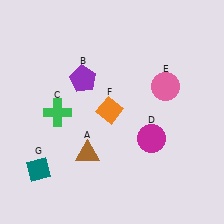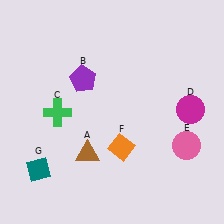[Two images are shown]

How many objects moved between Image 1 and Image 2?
3 objects moved between the two images.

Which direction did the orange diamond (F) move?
The orange diamond (F) moved down.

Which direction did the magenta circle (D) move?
The magenta circle (D) moved right.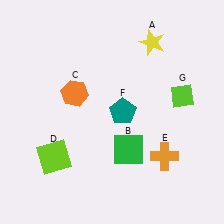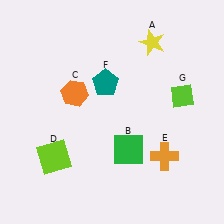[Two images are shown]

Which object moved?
The teal pentagon (F) moved up.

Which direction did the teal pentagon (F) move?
The teal pentagon (F) moved up.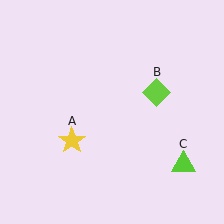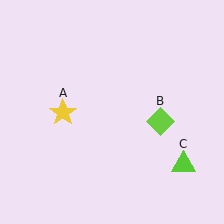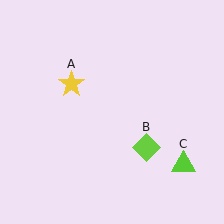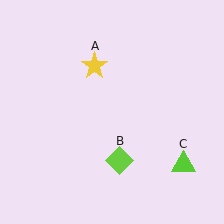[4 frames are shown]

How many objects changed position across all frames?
2 objects changed position: yellow star (object A), lime diamond (object B).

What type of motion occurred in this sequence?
The yellow star (object A), lime diamond (object B) rotated clockwise around the center of the scene.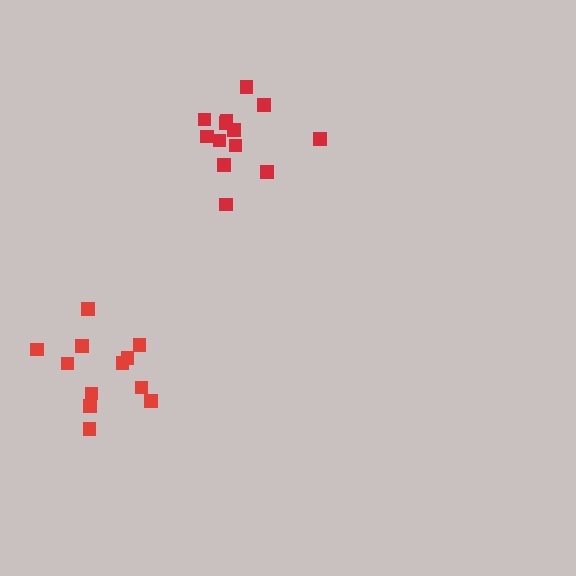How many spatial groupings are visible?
There are 2 spatial groupings.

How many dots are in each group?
Group 1: 12 dots, Group 2: 13 dots (25 total).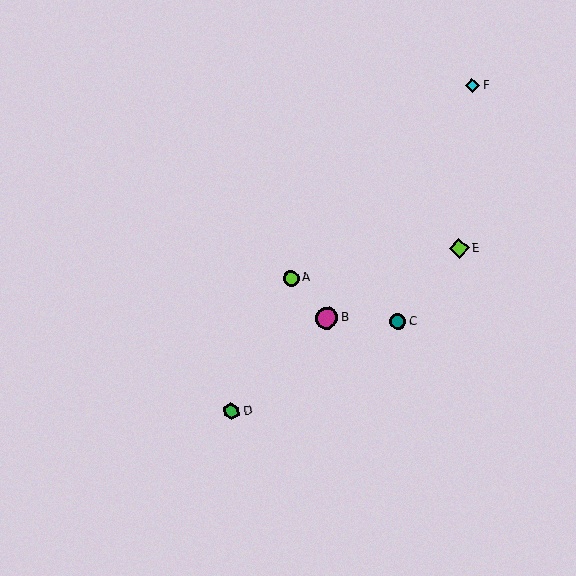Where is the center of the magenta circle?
The center of the magenta circle is at (327, 318).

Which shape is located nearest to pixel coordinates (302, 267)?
The lime circle (labeled A) at (291, 278) is nearest to that location.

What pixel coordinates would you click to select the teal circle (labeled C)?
Click at (398, 322) to select the teal circle C.